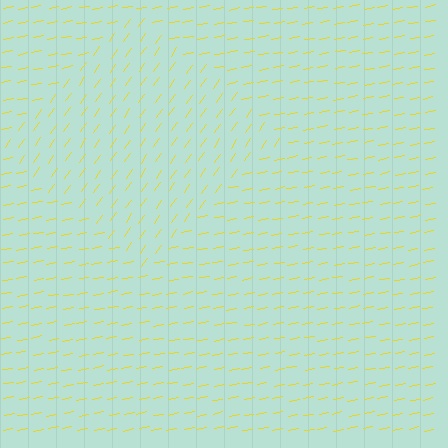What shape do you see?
I see a diamond.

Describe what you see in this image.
The image is filled with small yellow line segments. A diamond region in the image has lines oriented differently from the surrounding lines, creating a visible texture boundary.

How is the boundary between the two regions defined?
The boundary is defined purely by a change in line orientation (approximately 45 degrees difference). All lines are the same color and thickness.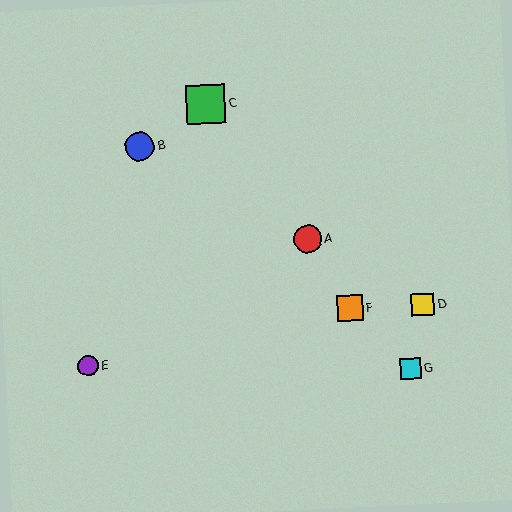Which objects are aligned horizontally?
Objects D, F are aligned horizontally.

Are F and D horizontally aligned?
Yes, both are at y≈308.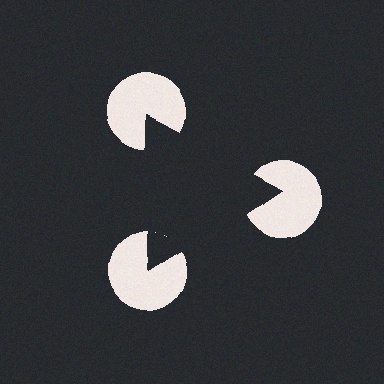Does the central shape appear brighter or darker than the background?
It typically appears slightly darker than the background, even though no actual brightness change is drawn.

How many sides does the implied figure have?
3 sides.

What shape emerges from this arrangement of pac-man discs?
An illusory triangle — its edges are inferred from the aligned wedge cuts in the pac-man discs, not physically drawn.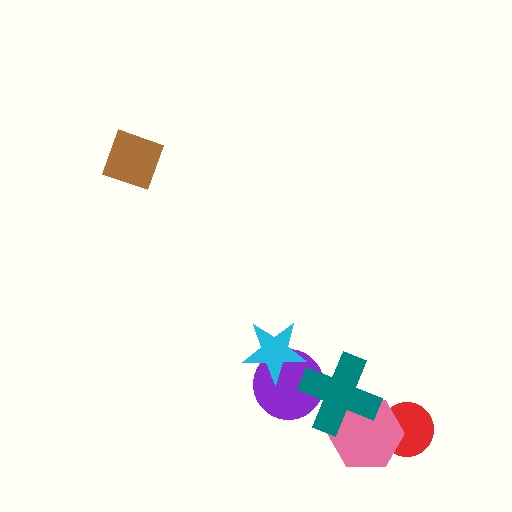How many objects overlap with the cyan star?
1 object overlaps with the cyan star.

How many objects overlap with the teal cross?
2 objects overlap with the teal cross.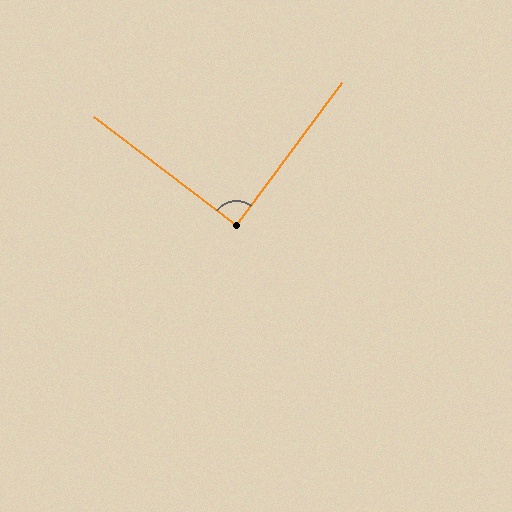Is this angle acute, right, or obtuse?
It is approximately a right angle.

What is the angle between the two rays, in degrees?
Approximately 89 degrees.